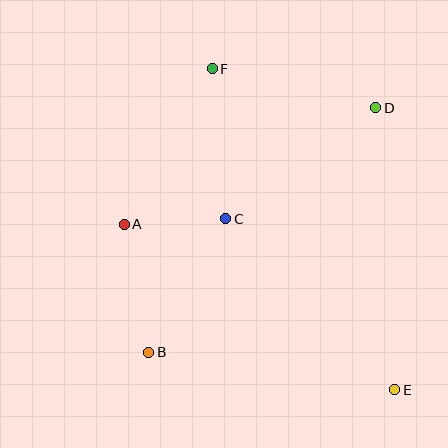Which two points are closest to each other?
Points A and C are closest to each other.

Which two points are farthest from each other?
Points E and F are farthest from each other.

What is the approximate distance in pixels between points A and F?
The distance between A and F is approximately 179 pixels.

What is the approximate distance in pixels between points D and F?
The distance between D and F is approximately 168 pixels.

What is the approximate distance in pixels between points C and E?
The distance between C and E is approximately 241 pixels.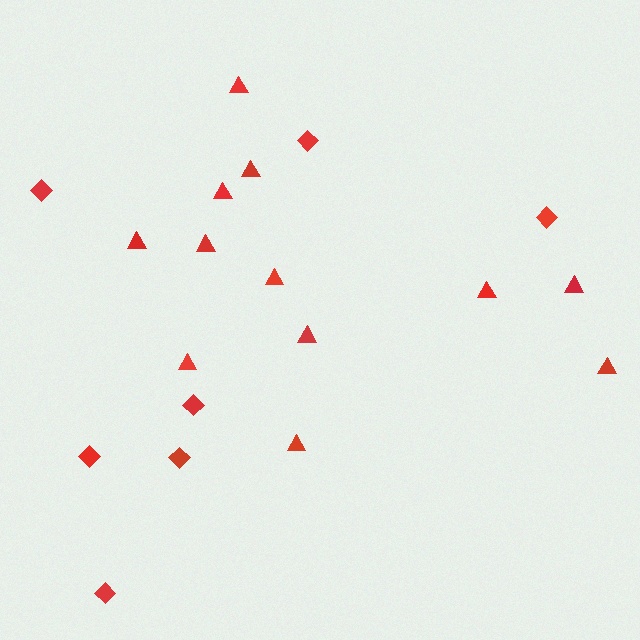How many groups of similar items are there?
There are 2 groups: one group of diamonds (7) and one group of triangles (12).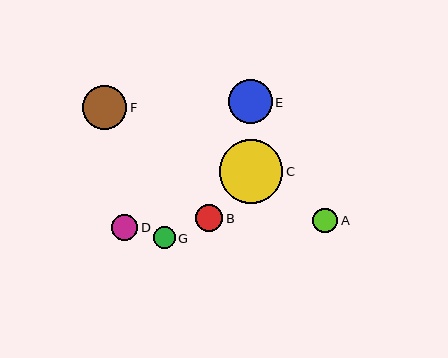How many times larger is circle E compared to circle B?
Circle E is approximately 1.6 times the size of circle B.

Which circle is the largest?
Circle C is the largest with a size of approximately 63 pixels.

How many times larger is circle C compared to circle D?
Circle C is approximately 2.4 times the size of circle D.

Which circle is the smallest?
Circle G is the smallest with a size of approximately 22 pixels.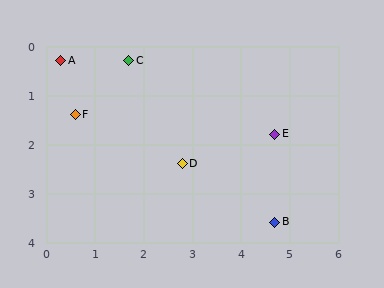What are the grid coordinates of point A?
Point A is at approximately (0.3, 0.3).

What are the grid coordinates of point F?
Point F is at approximately (0.6, 1.4).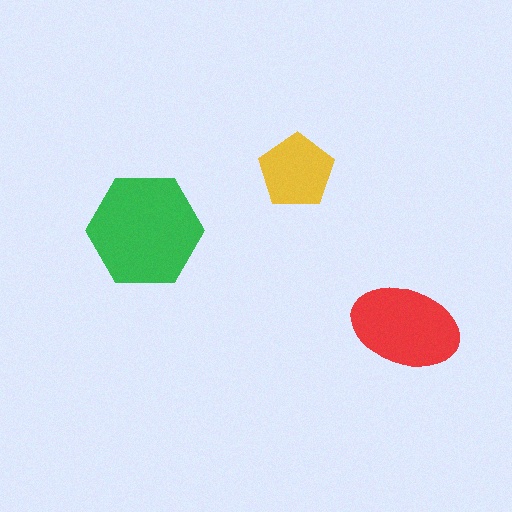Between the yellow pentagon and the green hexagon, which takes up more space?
The green hexagon.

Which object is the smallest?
The yellow pentagon.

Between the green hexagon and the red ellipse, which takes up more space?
The green hexagon.